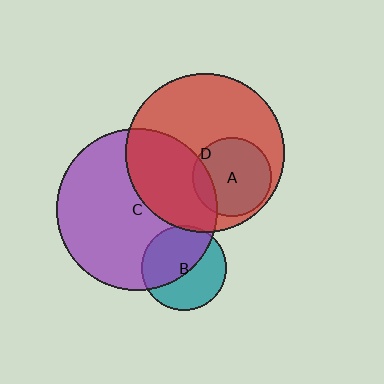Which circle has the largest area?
Circle C (purple).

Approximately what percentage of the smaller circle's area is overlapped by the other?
Approximately 35%.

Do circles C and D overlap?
Yes.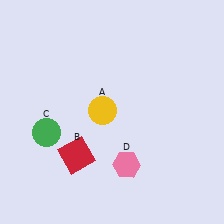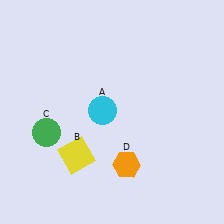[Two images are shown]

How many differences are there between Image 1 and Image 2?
There are 3 differences between the two images.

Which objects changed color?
A changed from yellow to cyan. B changed from red to yellow. D changed from pink to orange.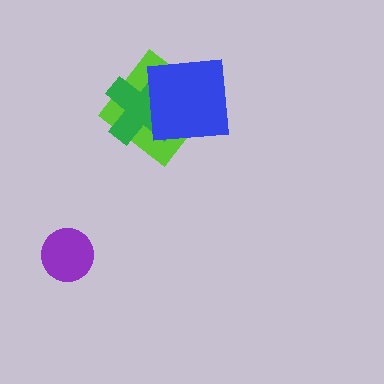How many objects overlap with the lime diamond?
2 objects overlap with the lime diamond.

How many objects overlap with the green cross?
2 objects overlap with the green cross.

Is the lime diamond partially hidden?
Yes, it is partially covered by another shape.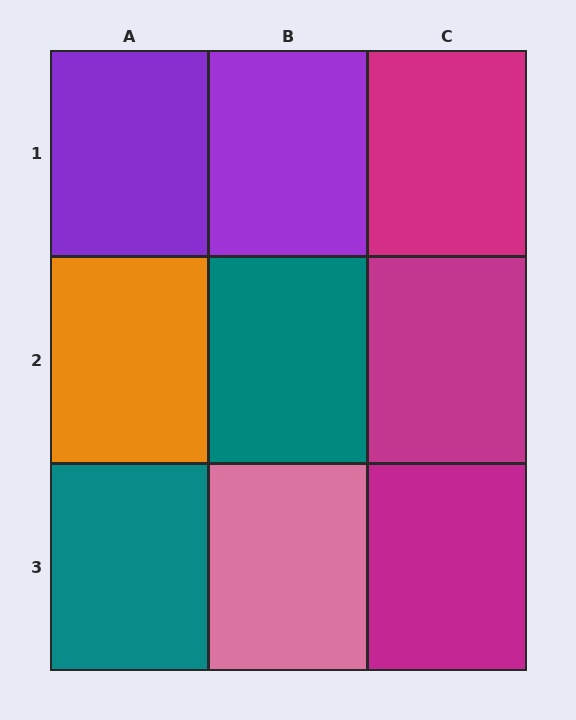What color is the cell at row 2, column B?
Teal.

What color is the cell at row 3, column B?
Pink.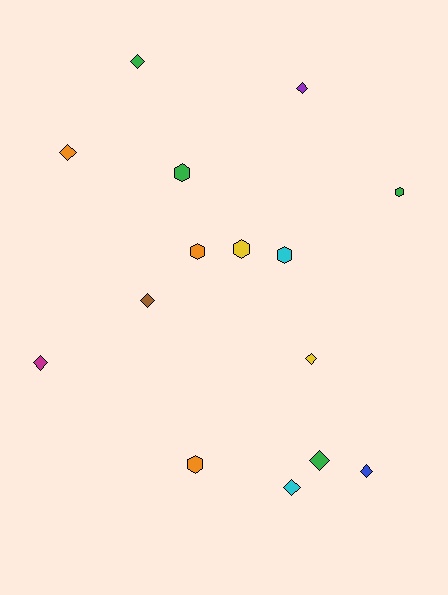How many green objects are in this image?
There are 4 green objects.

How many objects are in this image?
There are 15 objects.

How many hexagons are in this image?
There are 6 hexagons.